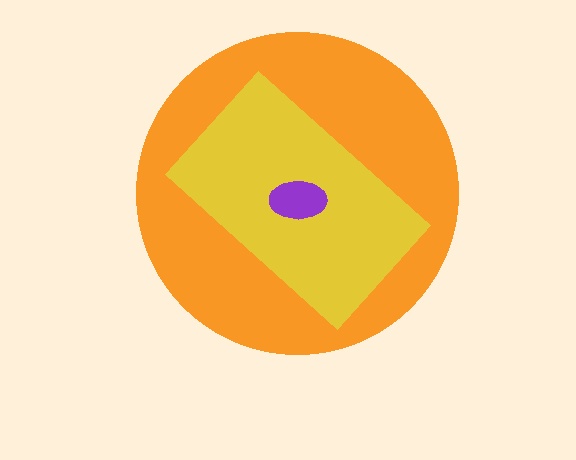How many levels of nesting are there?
3.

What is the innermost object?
The purple ellipse.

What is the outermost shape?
The orange circle.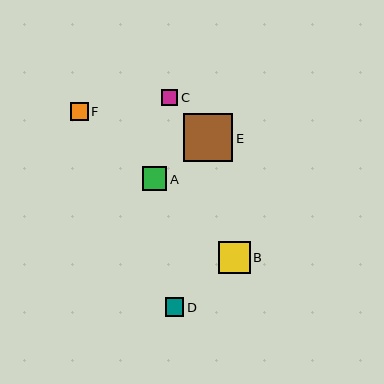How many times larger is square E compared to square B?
Square E is approximately 1.5 times the size of square B.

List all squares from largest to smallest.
From largest to smallest: E, B, A, D, F, C.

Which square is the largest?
Square E is the largest with a size of approximately 49 pixels.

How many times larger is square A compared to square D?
Square A is approximately 1.3 times the size of square D.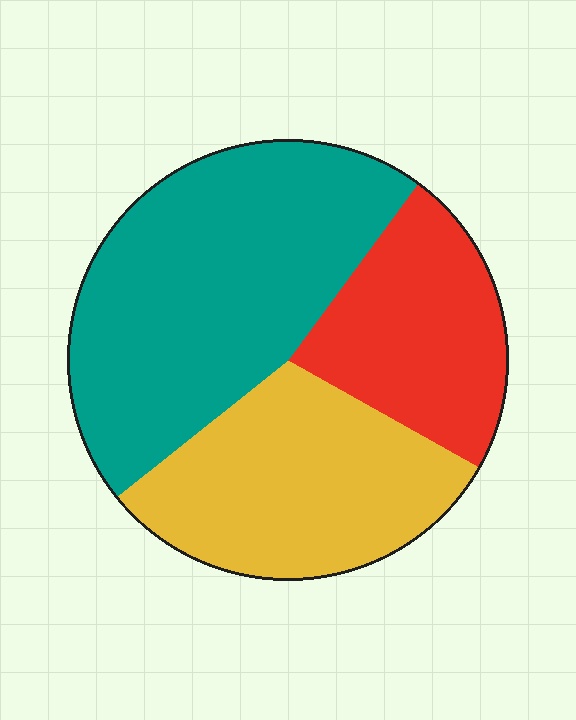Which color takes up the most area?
Teal, at roughly 45%.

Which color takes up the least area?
Red, at roughly 25%.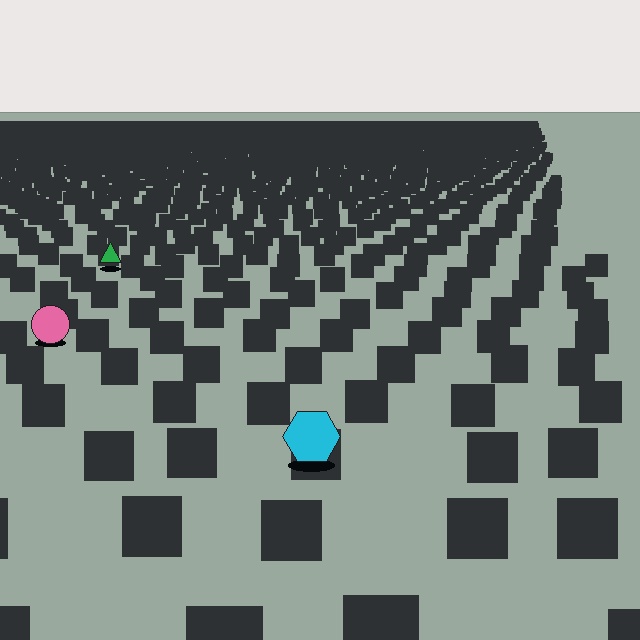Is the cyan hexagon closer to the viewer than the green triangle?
Yes. The cyan hexagon is closer — you can tell from the texture gradient: the ground texture is coarser near it.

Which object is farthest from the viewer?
The green triangle is farthest from the viewer. It appears smaller and the ground texture around it is denser.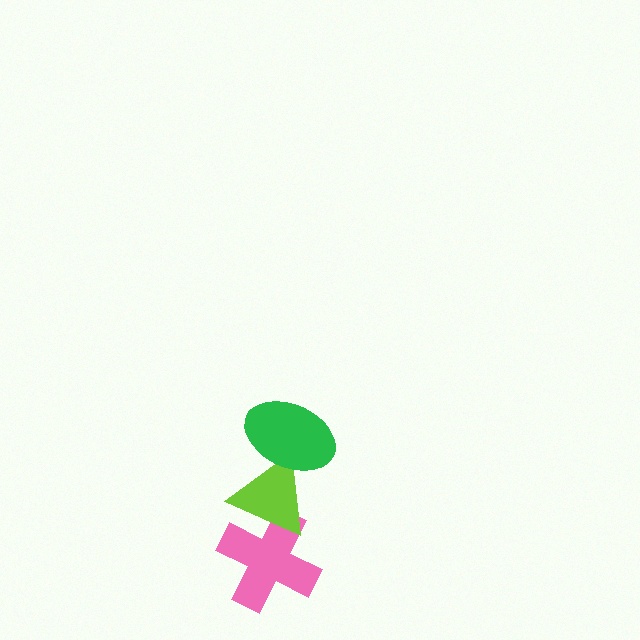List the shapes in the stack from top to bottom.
From top to bottom: the green ellipse, the lime triangle, the pink cross.